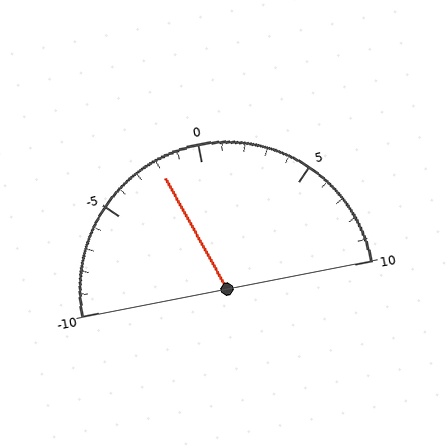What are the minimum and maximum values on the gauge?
The gauge ranges from -10 to 10.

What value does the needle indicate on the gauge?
The needle indicates approximately -2.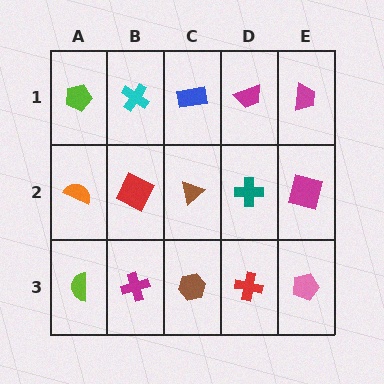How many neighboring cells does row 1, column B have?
3.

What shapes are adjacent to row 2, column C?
A blue rectangle (row 1, column C), a brown hexagon (row 3, column C), a red square (row 2, column B), a teal cross (row 2, column D).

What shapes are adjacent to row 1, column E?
A magenta square (row 2, column E), a magenta trapezoid (row 1, column D).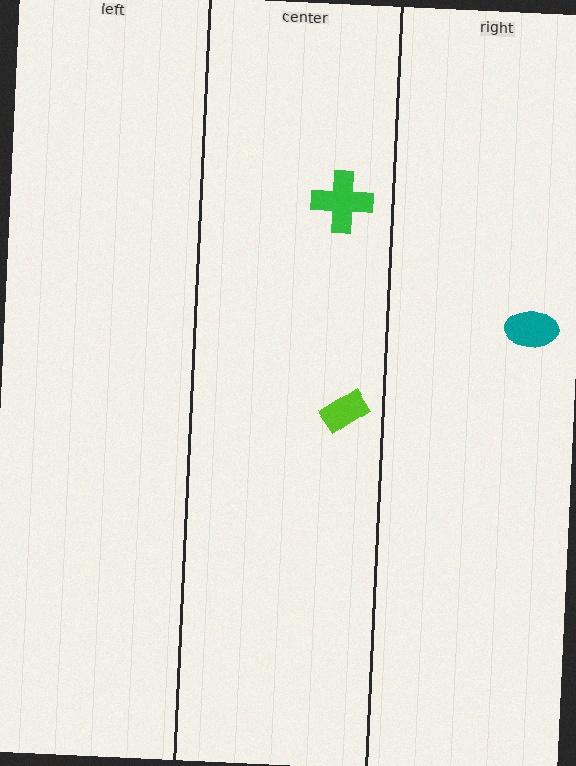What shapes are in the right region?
The teal ellipse.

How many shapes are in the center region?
2.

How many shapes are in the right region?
1.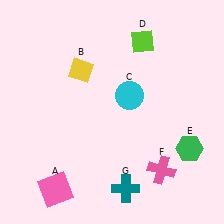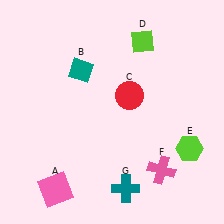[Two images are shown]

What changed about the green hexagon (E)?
In Image 1, E is green. In Image 2, it changed to lime.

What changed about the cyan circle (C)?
In Image 1, C is cyan. In Image 2, it changed to red.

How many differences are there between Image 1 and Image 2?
There are 3 differences between the two images.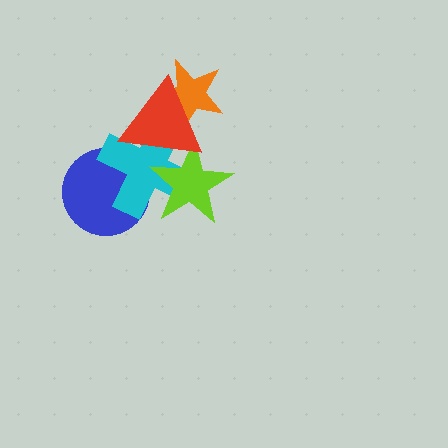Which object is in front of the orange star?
The red triangle is in front of the orange star.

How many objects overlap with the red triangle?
3 objects overlap with the red triangle.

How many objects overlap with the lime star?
2 objects overlap with the lime star.